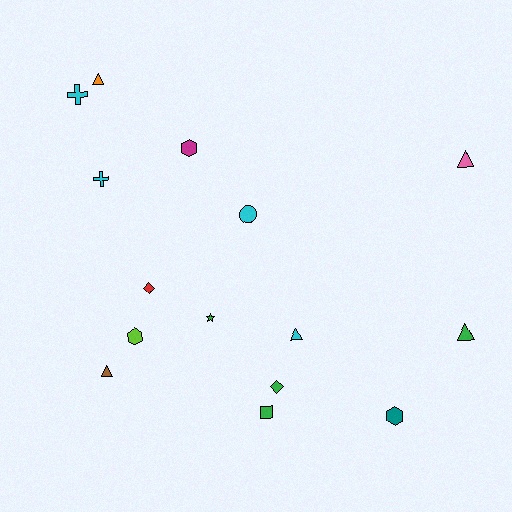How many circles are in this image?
There is 1 circle.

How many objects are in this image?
There are 15 objects.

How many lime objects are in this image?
There is 1 lime object.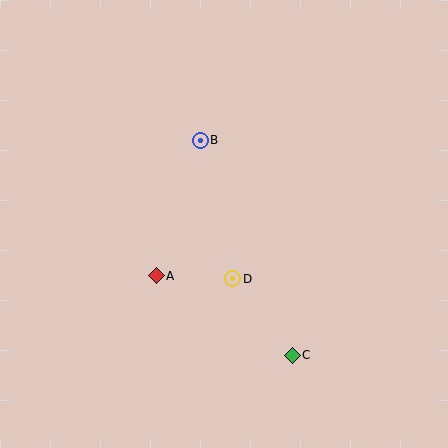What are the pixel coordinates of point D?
Point D is at (233, 279).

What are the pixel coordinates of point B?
Point B is at (200, 140).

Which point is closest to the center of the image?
Point D at (233, 279) is closest to the center.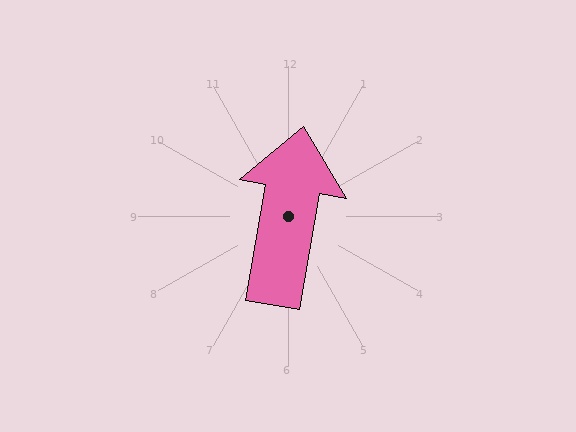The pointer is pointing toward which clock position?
Roughly 12 o'clock.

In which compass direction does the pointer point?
North.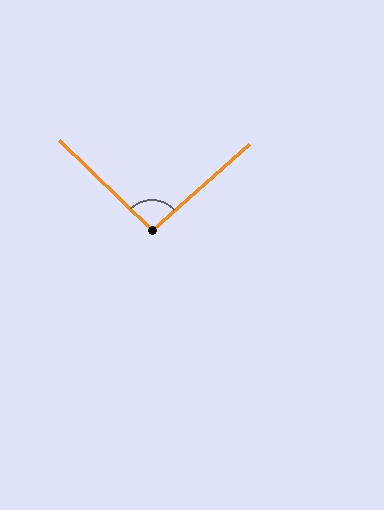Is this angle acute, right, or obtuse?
It is approximately a right angle.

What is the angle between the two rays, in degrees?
Approximately 94 degrees.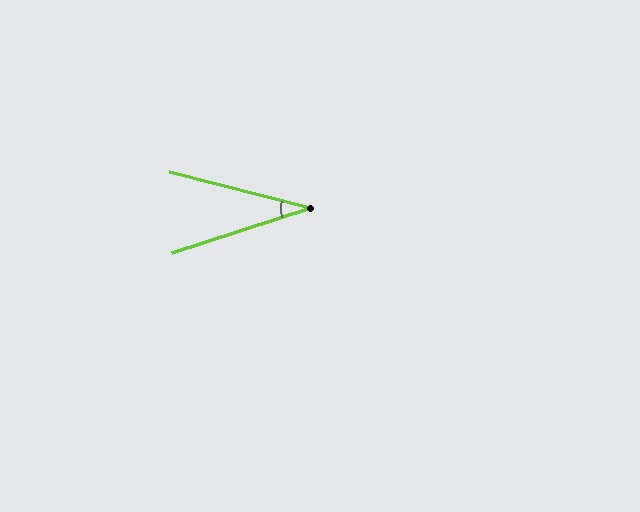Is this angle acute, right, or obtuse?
It is acute.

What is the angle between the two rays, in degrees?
Approximately 32 degrees.